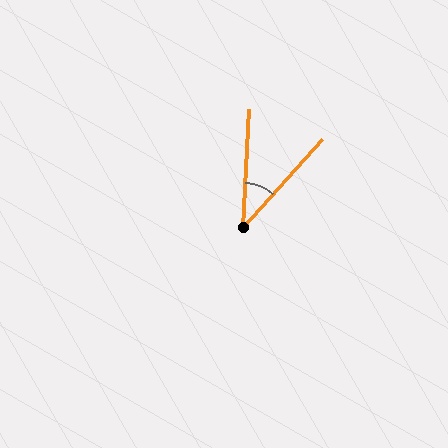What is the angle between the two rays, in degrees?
Approximately 39 degrees.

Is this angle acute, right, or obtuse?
It is acute.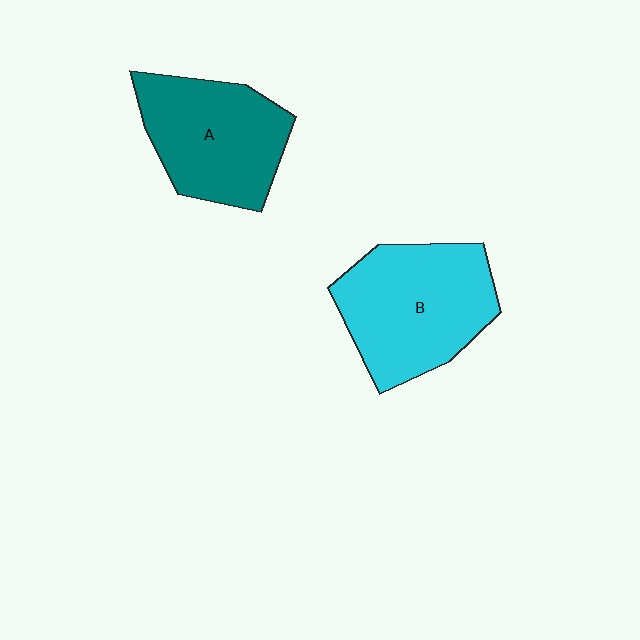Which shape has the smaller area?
Shape A (teal).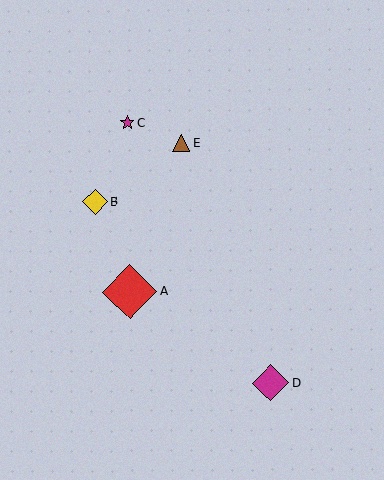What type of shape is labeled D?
Shape D is a magenta diamond.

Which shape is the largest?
The red diamond (labeled A) is the largest.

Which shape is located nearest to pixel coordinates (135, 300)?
The red diamond (labeled A) at (130, 292) is nearest to that location.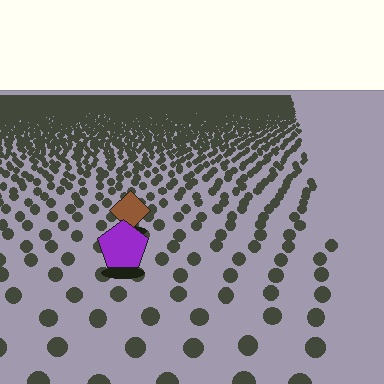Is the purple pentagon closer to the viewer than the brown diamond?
Yes. The purple pentagon is closer — you can tell from the texture gradient: the ground texture is coarser near it.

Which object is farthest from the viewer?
The brown diamond is farthest from the viewer. It appears smaller and the ground texture around it is denser.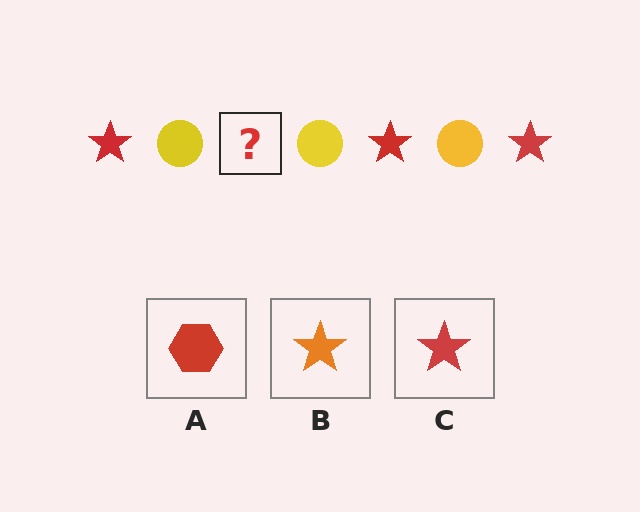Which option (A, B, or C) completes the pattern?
C.